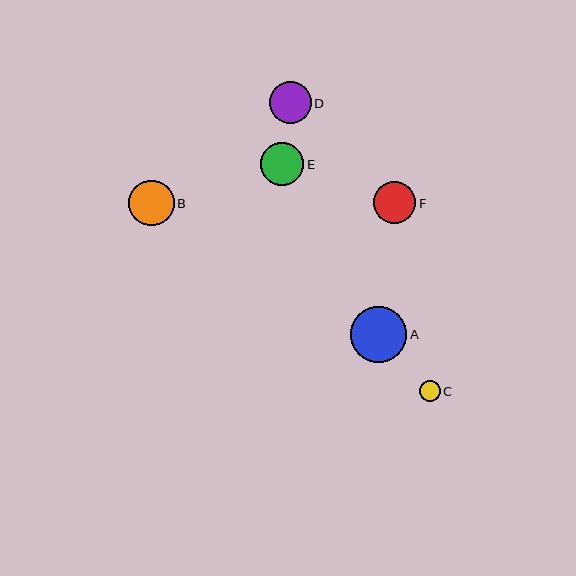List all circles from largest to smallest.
From largest to smallest: A, B, E, F, D, C.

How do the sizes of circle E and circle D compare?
Circle E and circle D are approximately the same size.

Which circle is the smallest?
Circle C is the smallest with a size of approximately 21 pixels.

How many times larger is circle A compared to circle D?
Circle A is approximately 1.4 times the size of circle D.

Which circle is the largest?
Circle A is the largest with a size of approximately 56 pixels.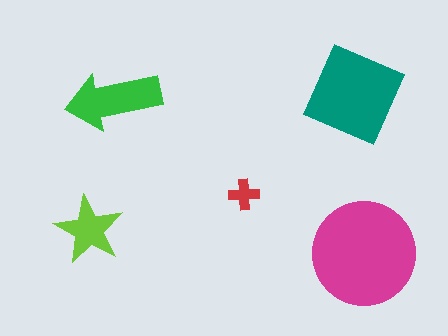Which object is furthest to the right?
The magenta circle is rightmost.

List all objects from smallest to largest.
The red cross, the lime star, the green arrow, the teal diamond, the magenta circle.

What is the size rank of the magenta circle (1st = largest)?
1st.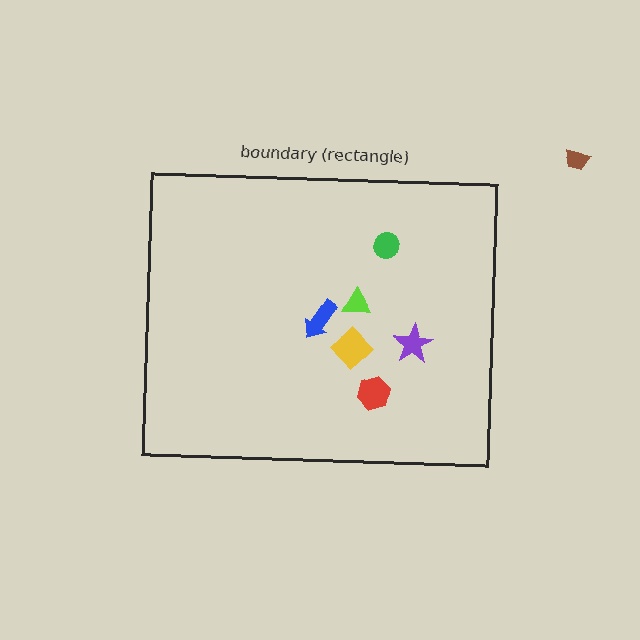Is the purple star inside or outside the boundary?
Inside.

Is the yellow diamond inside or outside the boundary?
Inside.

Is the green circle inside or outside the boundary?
Inside.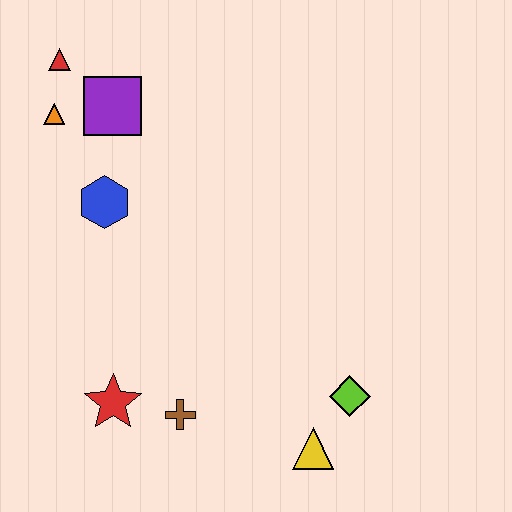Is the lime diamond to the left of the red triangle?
No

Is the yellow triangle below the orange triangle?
Yes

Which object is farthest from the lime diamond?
The red triangle is farthest from the lime diamond.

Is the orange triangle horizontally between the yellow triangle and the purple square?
No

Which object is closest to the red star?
The brown cross is closest to the red star.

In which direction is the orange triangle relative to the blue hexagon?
The orange triangle is above the blue hexagon.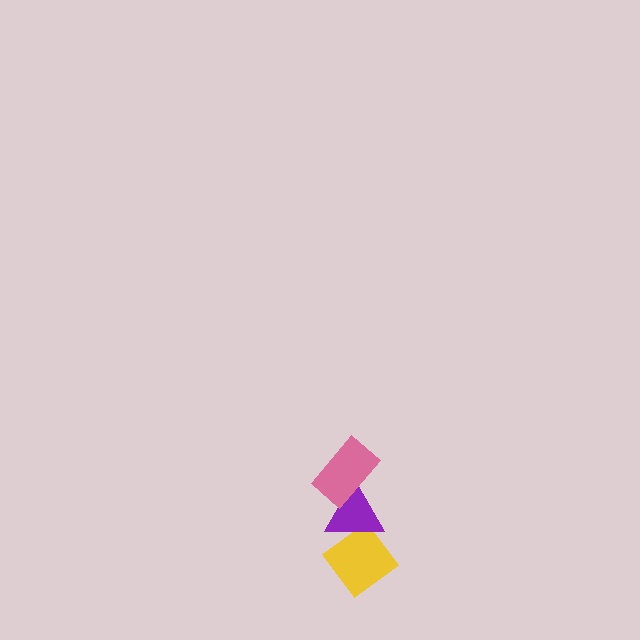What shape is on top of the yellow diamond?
The purple triangle is on top of the yellow diamond.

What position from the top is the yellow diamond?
The yellow diamond is 3rd from the top.